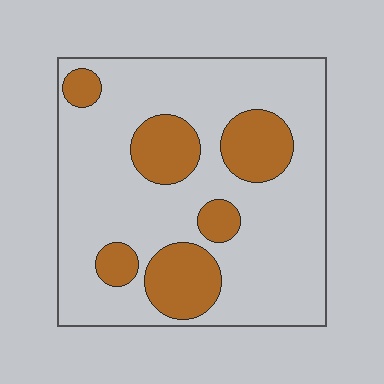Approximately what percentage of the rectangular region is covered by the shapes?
Approximately 25%.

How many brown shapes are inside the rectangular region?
6.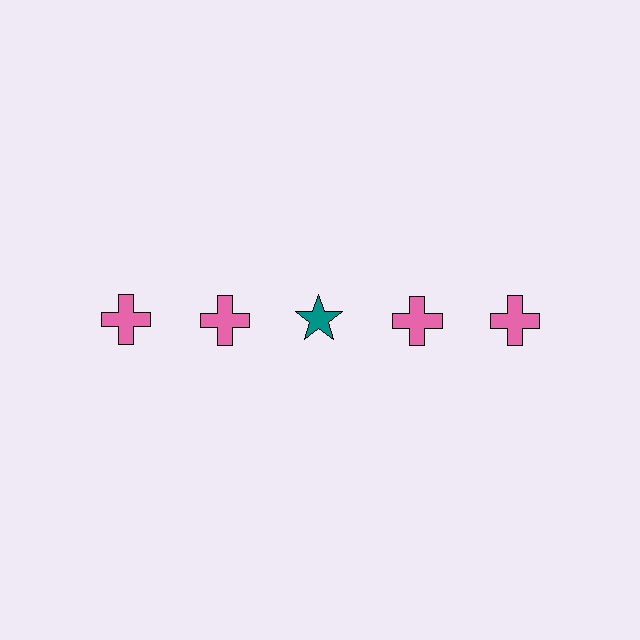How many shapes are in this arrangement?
There are 5 shapes arranged in a grid pattern.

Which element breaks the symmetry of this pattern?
The teal star in the top row, center column breaks the symmetry. All other shapes are pink crosses.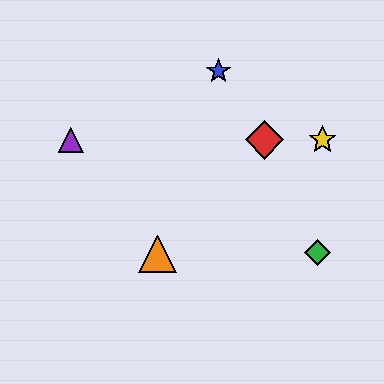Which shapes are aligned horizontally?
The red diamond, the yellow star, the purple triangle are aligned horizontally.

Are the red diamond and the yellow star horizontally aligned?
Yes, both are at y≈140.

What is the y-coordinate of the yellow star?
The yellow star is at y≈140.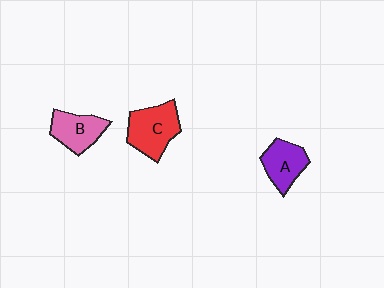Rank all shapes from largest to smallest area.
From largest to smallest: C (red), B (pink), A (purple).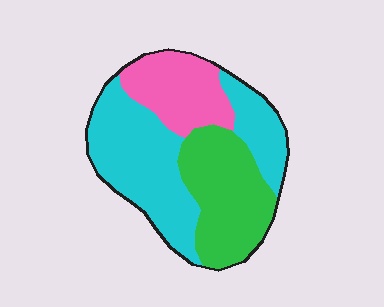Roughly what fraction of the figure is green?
Green takes up about one third (1/3) of the figure.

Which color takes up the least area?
Pink, at roughly 20%.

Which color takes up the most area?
Cyan, at roughly 50%.